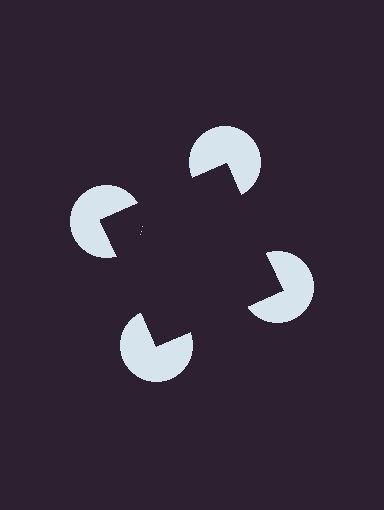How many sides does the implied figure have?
4 sides.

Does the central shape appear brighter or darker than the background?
It typically appears slightly darker than the background, even though no actual brightness change is drawn.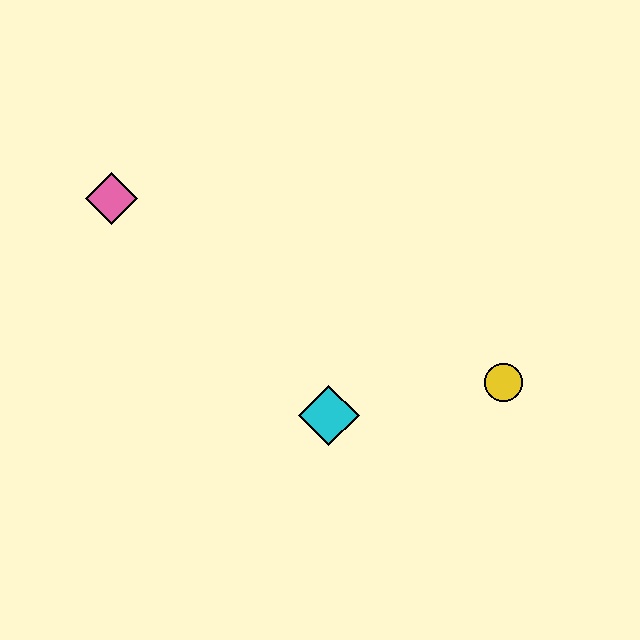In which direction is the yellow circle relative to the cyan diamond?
The yellow circle is to the right of the cyan diamond.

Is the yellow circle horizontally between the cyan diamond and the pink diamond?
No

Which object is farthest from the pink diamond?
The yellow circle is farthest from the pink diamond.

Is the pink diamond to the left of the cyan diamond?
Yes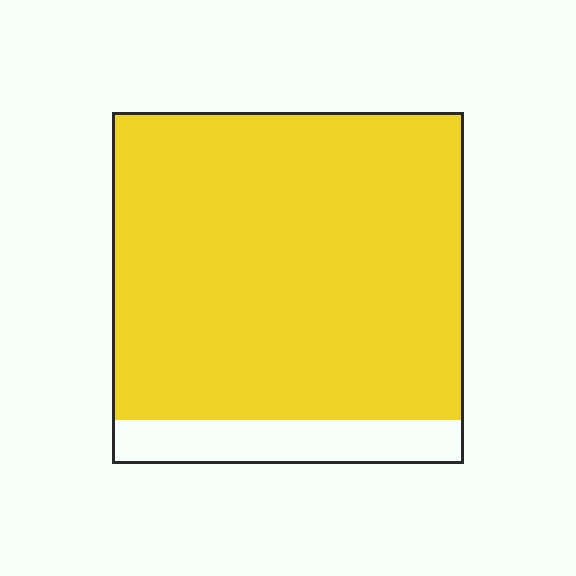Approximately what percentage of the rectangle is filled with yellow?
Approximately 90%.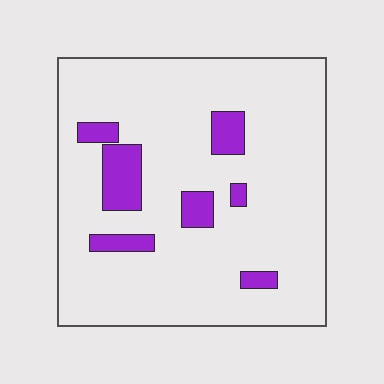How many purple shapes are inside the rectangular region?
7.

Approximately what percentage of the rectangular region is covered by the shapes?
Approximately 10%.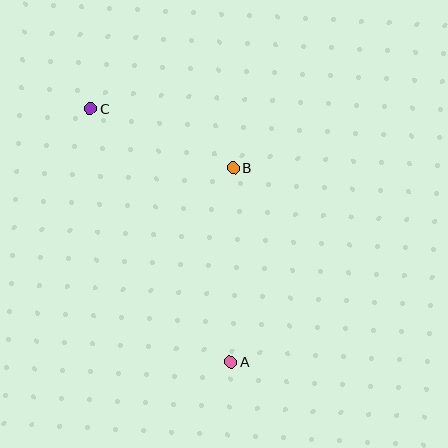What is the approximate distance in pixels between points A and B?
The distance between A and B is approximately 194 pixels.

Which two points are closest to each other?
Points B and C are closest to each other.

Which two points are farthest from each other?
Points A and C are farthest from each other.